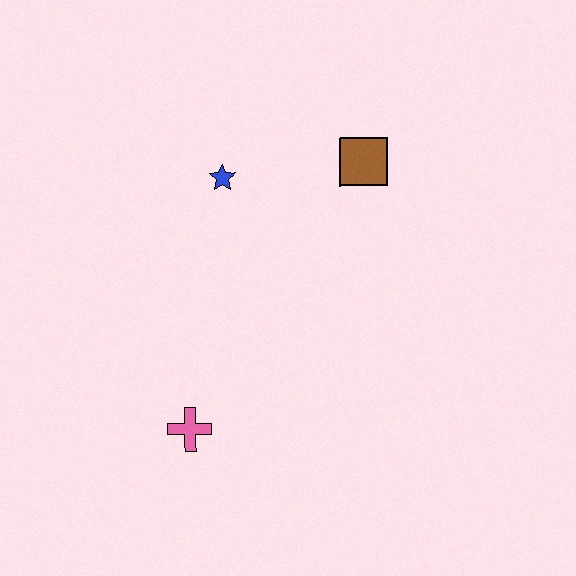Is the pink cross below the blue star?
Yes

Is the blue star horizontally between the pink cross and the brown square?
Yes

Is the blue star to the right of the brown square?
No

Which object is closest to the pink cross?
The blue star is closest to the pink cross.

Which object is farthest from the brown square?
The pink cross is farthest from the brown square.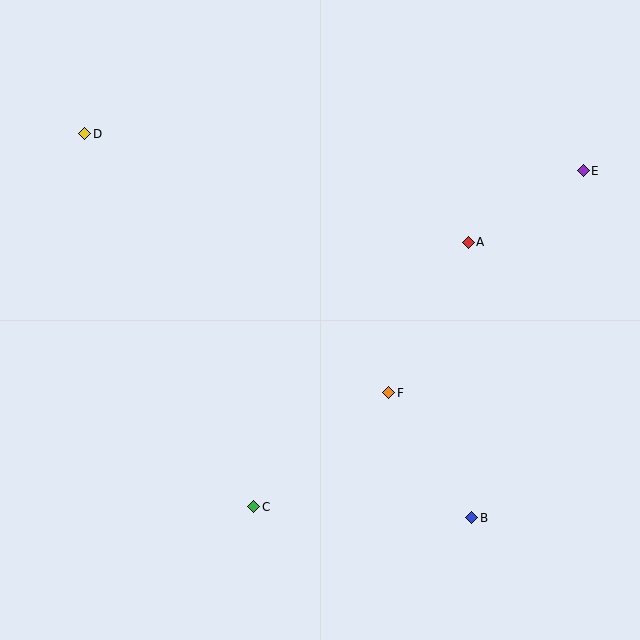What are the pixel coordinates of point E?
Point E is at (583, 171).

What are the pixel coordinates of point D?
Point D is at (85, 134).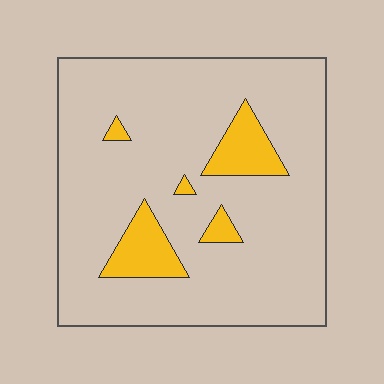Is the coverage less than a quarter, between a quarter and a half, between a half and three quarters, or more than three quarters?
Less than a quarter.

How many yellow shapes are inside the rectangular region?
5.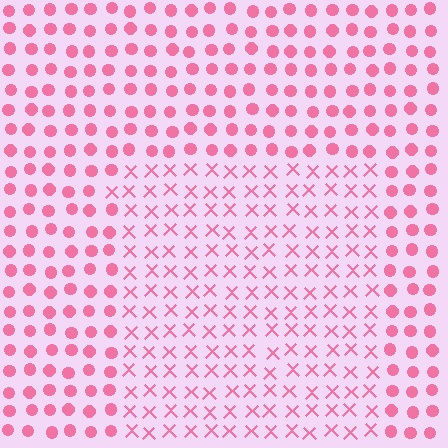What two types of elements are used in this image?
The image uses X marks inside the rectangle region and circles outside it.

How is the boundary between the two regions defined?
The boundary is defined by a change in element shape: X marks inside vs. circles outside. All elements share the same color and spacing.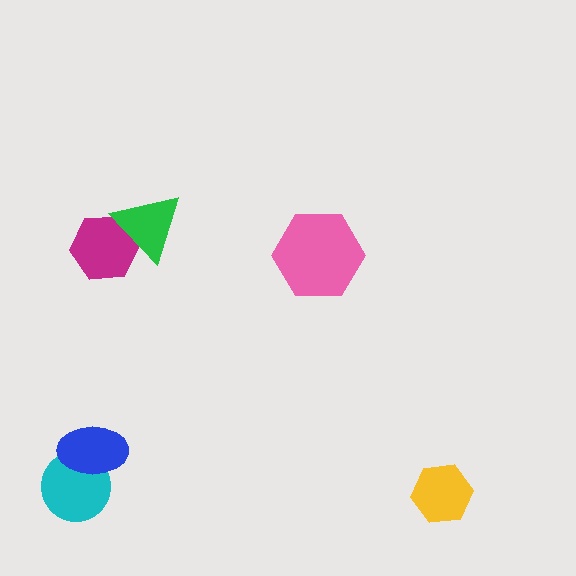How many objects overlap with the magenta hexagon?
1 object overlaps with the magenta hexagon.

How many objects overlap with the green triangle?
1 object overlaps with the green triangle.